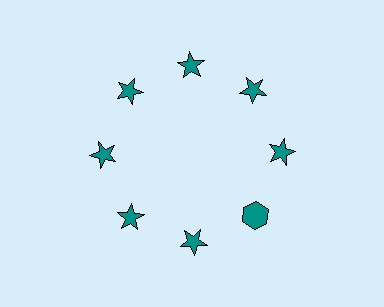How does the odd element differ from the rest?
It has a different shape: hexagon instead of star.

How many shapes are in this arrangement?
There are 8 shapes arranged in a ring pattern.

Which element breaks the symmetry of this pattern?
The teal hexagon at roughly the 4 o'clock position breaks the symmetry. All other shapes are teal stars.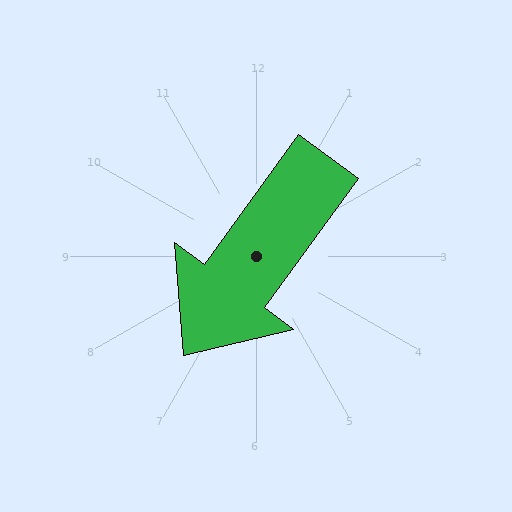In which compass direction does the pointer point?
Southwest.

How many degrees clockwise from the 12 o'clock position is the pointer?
Approximately 216 degrees.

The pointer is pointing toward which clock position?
Roughly 7 o'clock.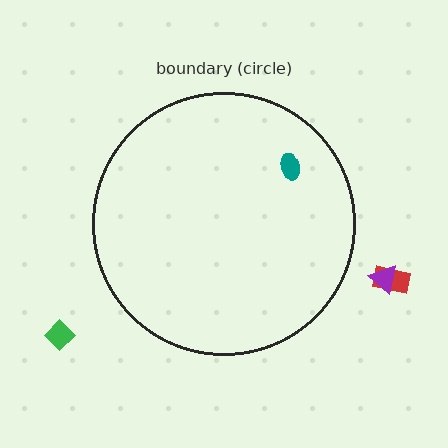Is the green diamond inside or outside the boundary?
Outside.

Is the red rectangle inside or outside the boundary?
Outside.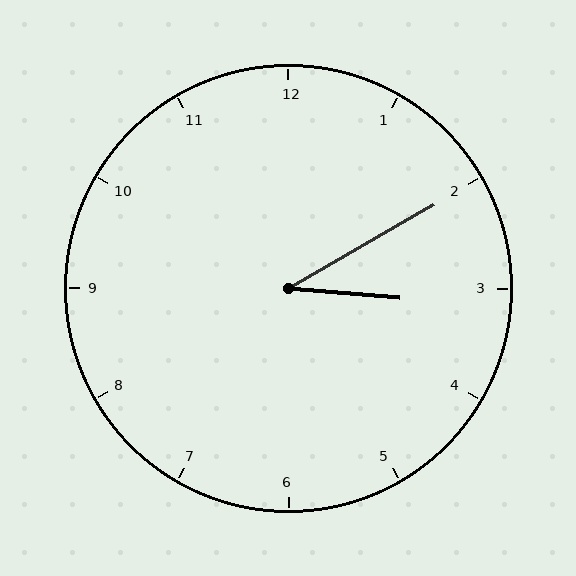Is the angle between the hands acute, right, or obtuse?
It is acute.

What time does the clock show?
3:10.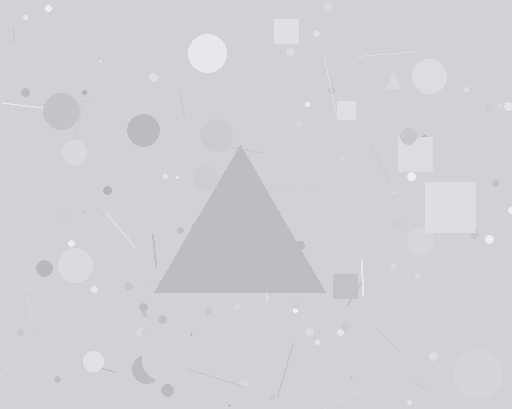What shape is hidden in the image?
A triangle is hidden in the image.